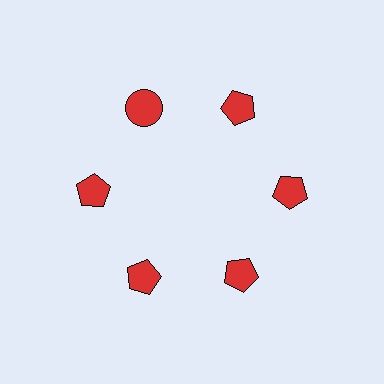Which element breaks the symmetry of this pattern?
The red circle at roughly the 11 o'clock position breaks the symmetry. All other shapes are red pentagons.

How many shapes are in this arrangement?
There are 6 shapes arranged in a ring pattern.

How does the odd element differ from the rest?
It has a different shape: circle instead of pentagon.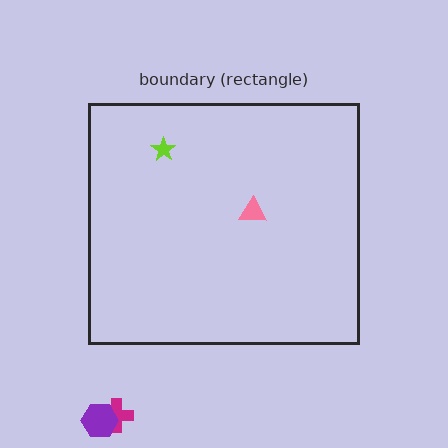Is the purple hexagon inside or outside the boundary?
Outside.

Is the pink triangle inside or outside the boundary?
Inside.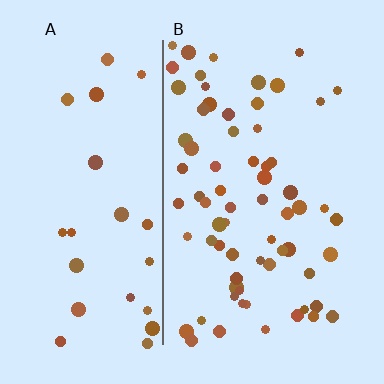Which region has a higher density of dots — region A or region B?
B (the right).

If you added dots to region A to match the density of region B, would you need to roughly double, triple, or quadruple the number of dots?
Approximately triple.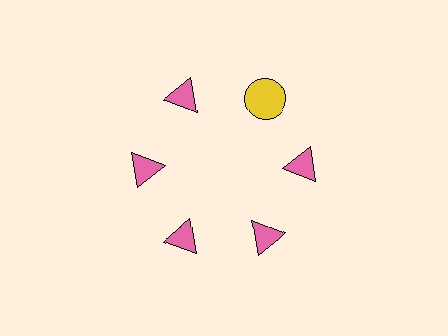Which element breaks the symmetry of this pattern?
The yellow circle at roughly the 1 o'clock position breaks the symmetry. All other shapes are pink triangles.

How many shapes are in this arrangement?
There are 6 shapes arranged in a ring pattern.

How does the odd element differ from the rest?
It differs in both color (yellow instead of pink) and shape (circle instead of triangle).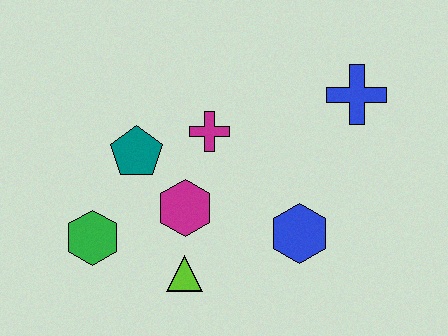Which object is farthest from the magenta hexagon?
The blue cross is farthest from the magenta hexagon.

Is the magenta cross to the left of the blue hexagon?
Yes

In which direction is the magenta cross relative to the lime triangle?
The magenta cross is above the lime triangle.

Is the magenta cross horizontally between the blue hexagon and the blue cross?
No